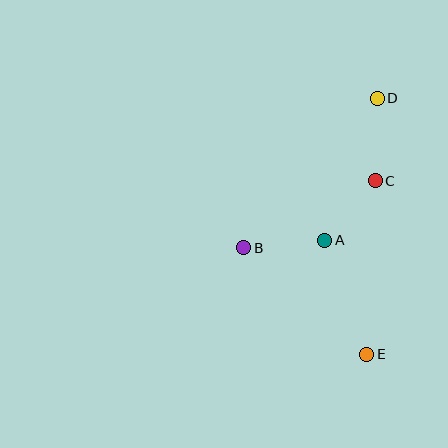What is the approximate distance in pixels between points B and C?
The distance between B and C is approximately 148 pixels.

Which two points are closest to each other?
Points A and C are closest to each other.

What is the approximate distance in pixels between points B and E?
The distance between B and E is approximately 163 pixels.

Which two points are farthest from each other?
Points D and E are farthest from each other.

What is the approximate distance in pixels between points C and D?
The distance between C and D is approximately 82 pixels.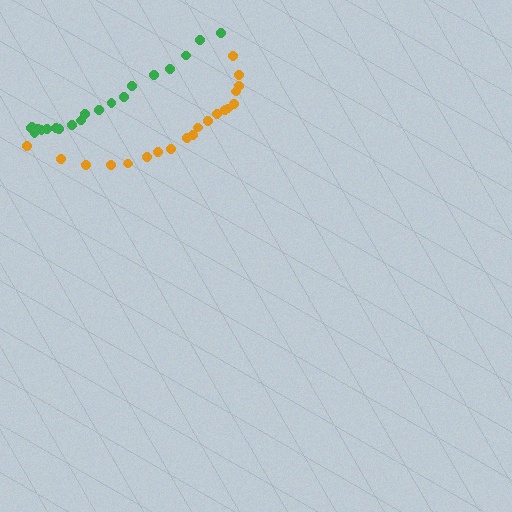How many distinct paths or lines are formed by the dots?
There are 2 distinct paths.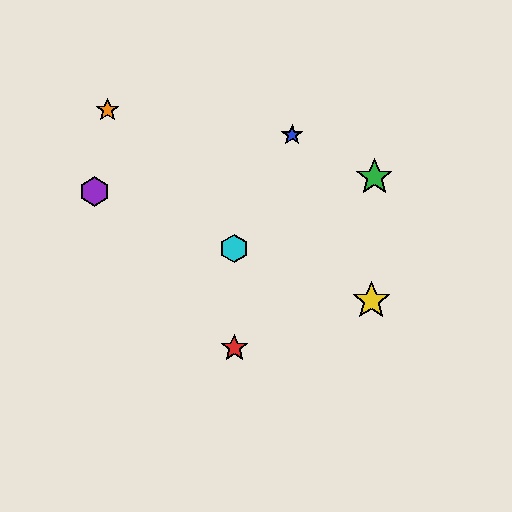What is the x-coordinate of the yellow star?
The yellow star is at x≈371.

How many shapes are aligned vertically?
2 shapes (the red star, the cyan hexagon) are aligned vertically.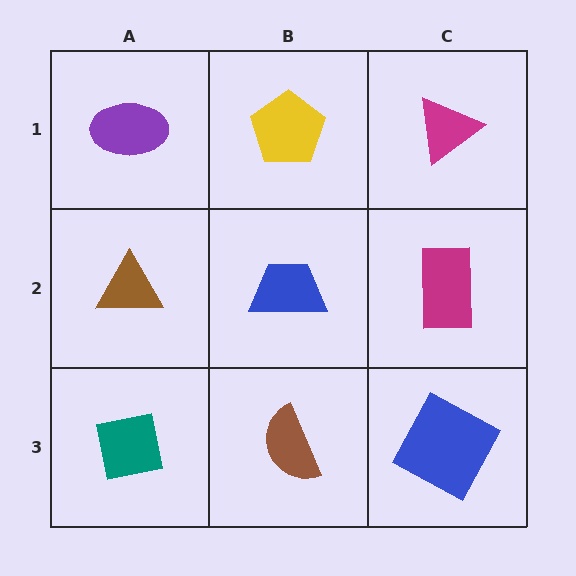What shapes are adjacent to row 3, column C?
A magenta rectangle (row 2, column C), a brown semicircle (row 3, column B).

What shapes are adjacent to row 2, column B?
A yellow pentagon (row 1, column B), a brown semicircle (row 3, column B), a brown triangle (row 2, column A), a magenta rectangle (row 2, column C).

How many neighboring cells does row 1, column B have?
3.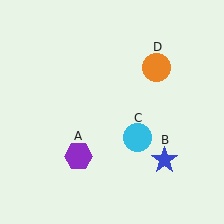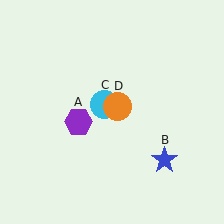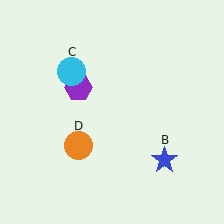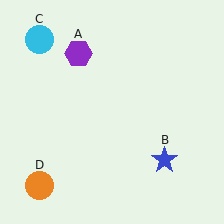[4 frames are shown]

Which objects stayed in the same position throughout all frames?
Blue star (object B) remained stationary.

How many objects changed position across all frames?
3 objects changed position: purple hexagon (object A), cyan circle (object C), orange circle (object D).